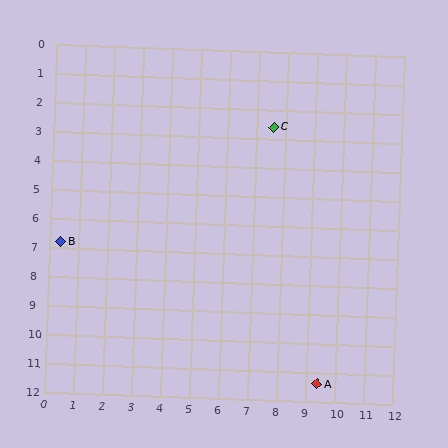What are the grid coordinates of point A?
Point A is at approximately (9.4, 11.4).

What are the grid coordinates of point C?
Point C is at approximately (7.6, 2.6).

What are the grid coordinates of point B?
Point B is at approximately (0.4, 6.8).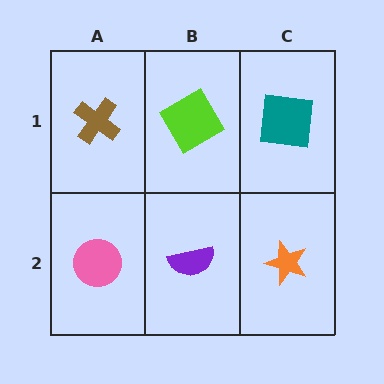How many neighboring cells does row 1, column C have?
2.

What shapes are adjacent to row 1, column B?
A purple semicircle (row 2, column B), a brown cross (row 1, column A), a teal square (row 1, column C).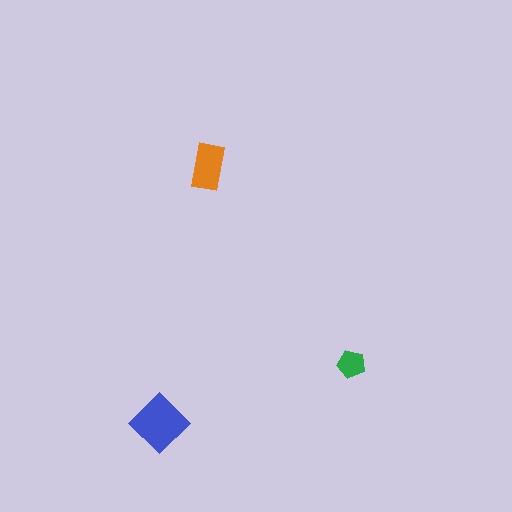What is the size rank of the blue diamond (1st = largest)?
1st.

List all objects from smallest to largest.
The green pentagon, the orange rectangle, the blue diamond.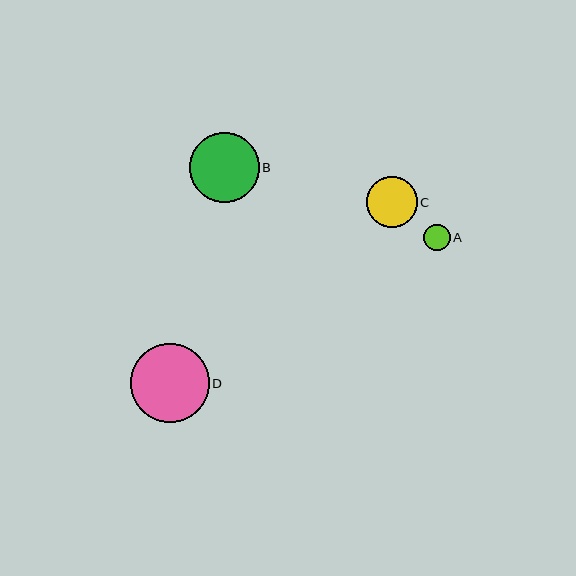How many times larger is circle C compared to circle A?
Circle C is approximately 1.9 times the size of circle A.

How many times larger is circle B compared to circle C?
Circle B is approximately 1.4 times the size of circle C.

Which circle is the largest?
Circle D is the largest with a size of approximately 78 pixels.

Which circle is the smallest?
Circle A is the smallest with a size of approximately 26 pixels.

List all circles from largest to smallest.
From largest to smallest: D, B, C, A.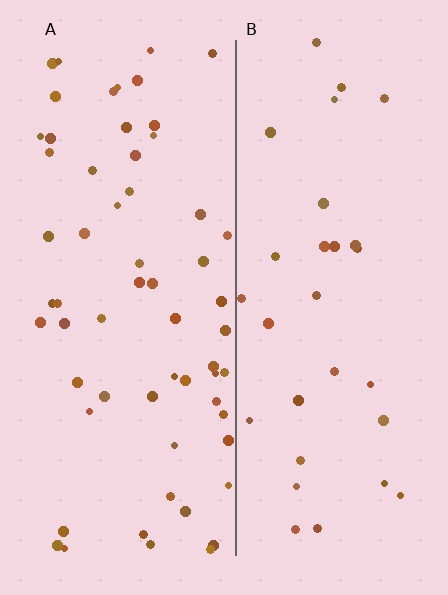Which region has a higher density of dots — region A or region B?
A (the left).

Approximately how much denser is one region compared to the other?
Approximately 2.0× — region A over region B.